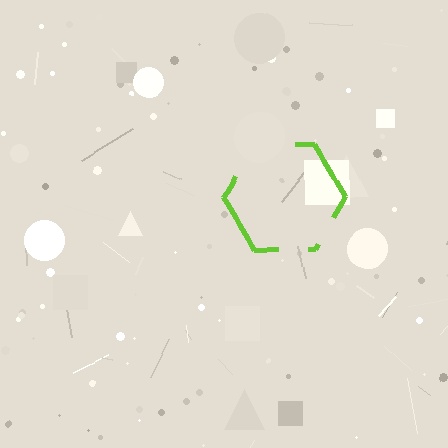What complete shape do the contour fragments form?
The contour fragments form a hexagon.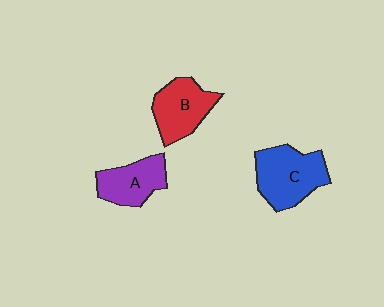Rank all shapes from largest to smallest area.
From largest to smallest: C (blue), B (red), A (purple).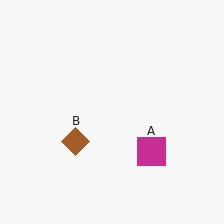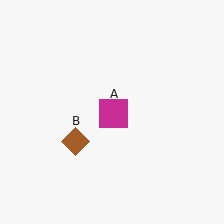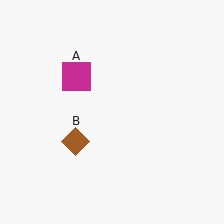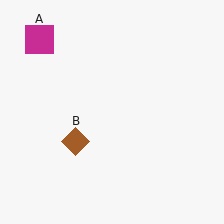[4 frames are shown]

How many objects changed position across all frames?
1 object changed position: magenta square (object A).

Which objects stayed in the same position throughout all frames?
Brown diamond (object B) remained stationary.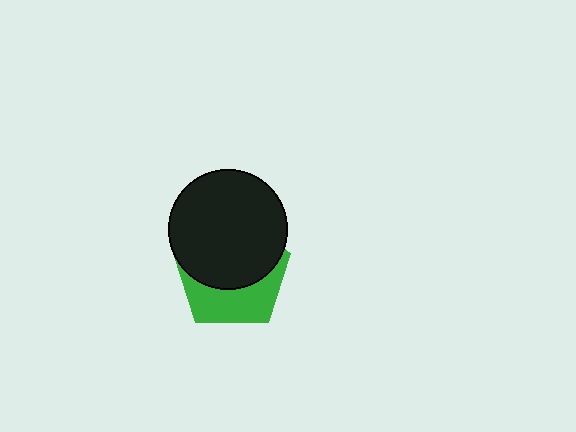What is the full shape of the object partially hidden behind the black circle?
The partially hidden object is a green pentagon.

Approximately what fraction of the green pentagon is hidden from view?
Roughly 59% of the green pentagon is hidden behind the black circle.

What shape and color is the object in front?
The object in front is a black circle.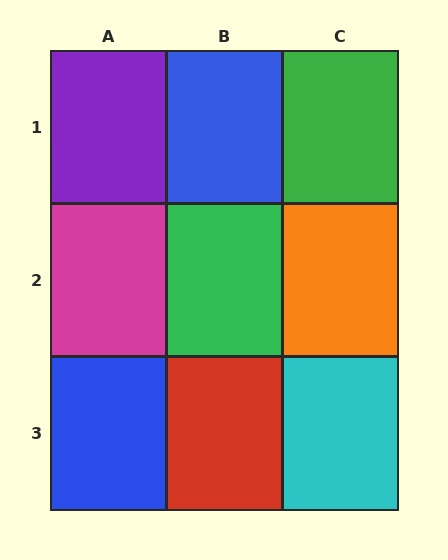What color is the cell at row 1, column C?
Green.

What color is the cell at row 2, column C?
Orange.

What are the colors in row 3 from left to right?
Blue, red, cyan.